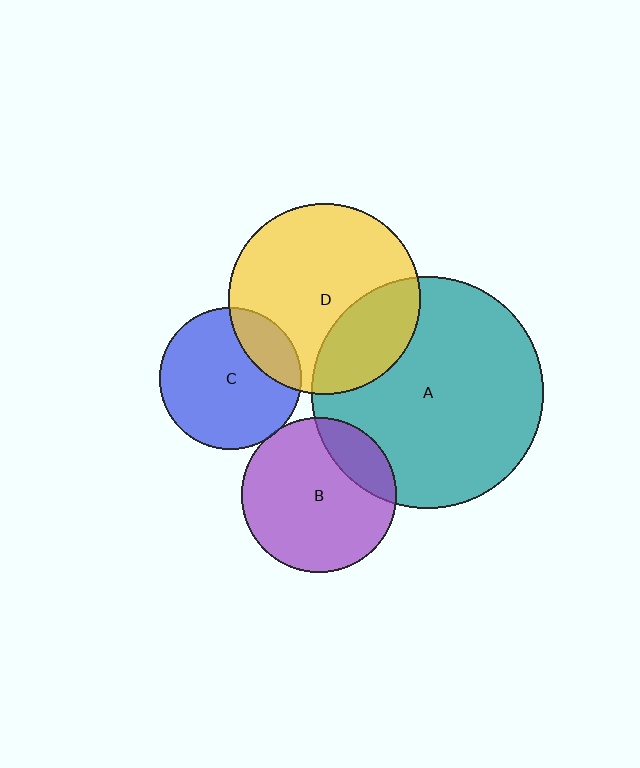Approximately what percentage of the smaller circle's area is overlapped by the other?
Approximately 20%.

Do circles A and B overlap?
Yes.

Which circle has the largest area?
Circle A (teal).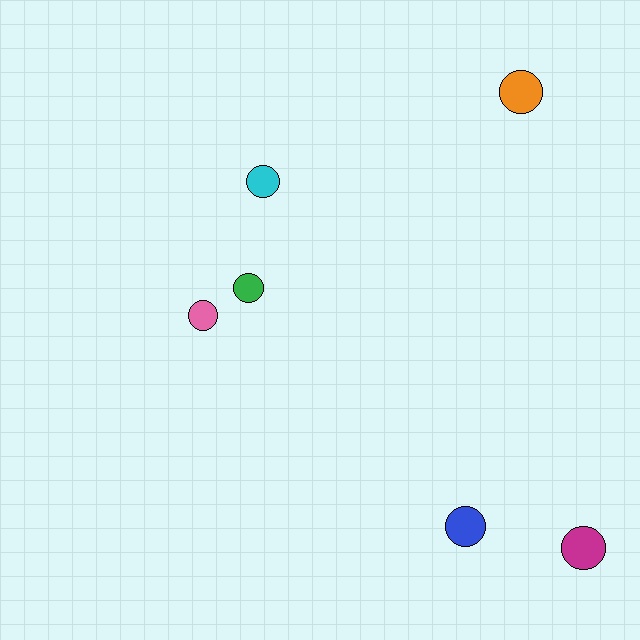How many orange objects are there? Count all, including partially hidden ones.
There is 1 orange object.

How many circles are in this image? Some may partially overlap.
There are 6 circles.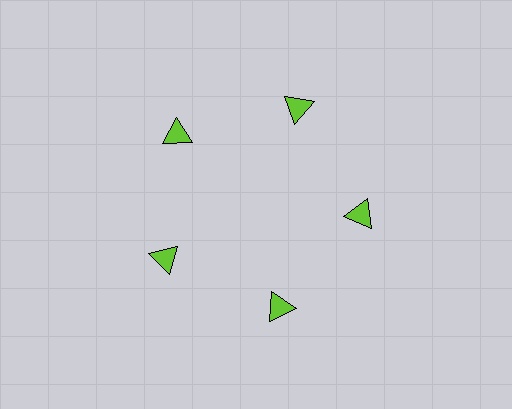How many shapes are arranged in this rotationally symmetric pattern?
There are 5 shapes, arranged in 5 groups of 1.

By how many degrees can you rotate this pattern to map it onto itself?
The pattern maps onto itself every 72 degrees of rotation.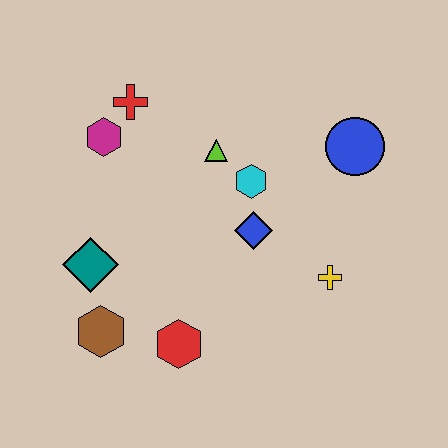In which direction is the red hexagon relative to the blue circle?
The red hexagon is below the blue circle.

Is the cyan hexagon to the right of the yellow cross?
No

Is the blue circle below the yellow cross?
No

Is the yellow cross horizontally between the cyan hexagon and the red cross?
No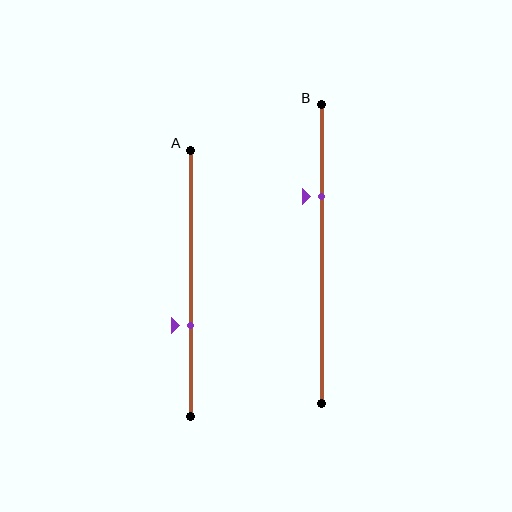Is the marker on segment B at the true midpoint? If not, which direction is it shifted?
No, the marker on segment B is shifted upward by about 19% of the segment length.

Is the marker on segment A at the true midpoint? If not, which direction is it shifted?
No, the marker on segment A is shifted downward by about 16% of the segment length.